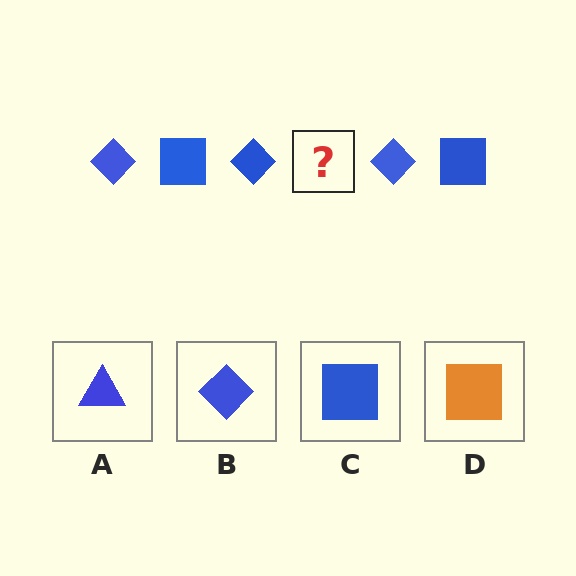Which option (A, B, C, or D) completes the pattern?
C.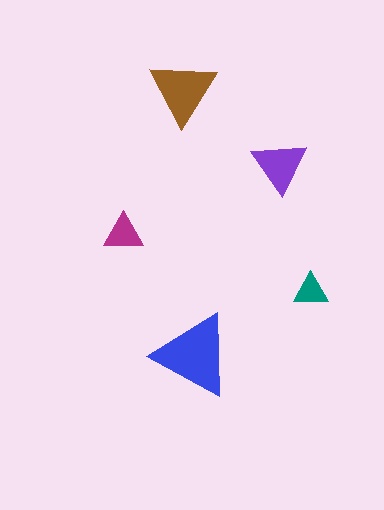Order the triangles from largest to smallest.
the blue one, the brown one, the purple one, the magenta one, the teal one.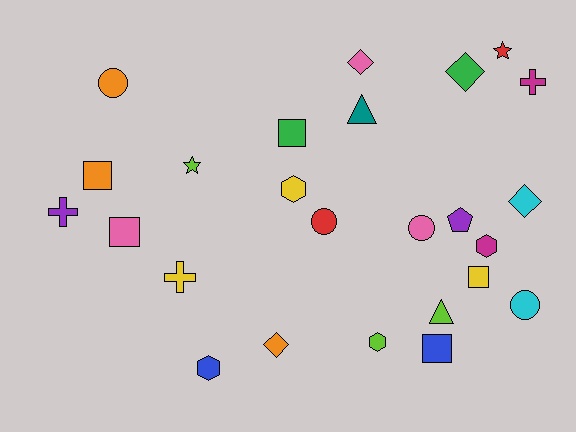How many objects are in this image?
There are 25 objects.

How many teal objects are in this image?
There is 1 teal object.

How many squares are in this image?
There are 5 squares.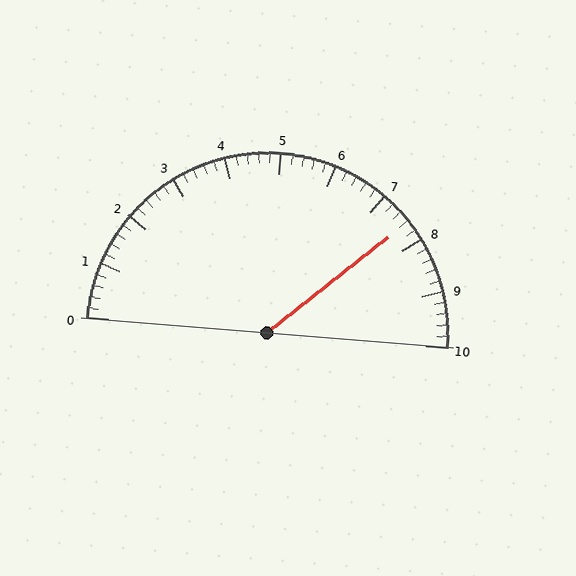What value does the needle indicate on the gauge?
The needle indicates approximately 7.6.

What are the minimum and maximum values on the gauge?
The gauge ranges from 0 to 10.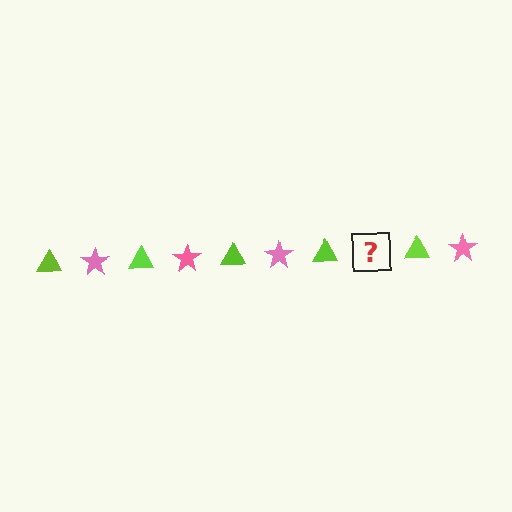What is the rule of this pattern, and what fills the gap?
The rule is that the pattern alternates between lime triangle and pink star. The gap should be filled with a pink star.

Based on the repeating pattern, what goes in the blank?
The blank should be a pink star.